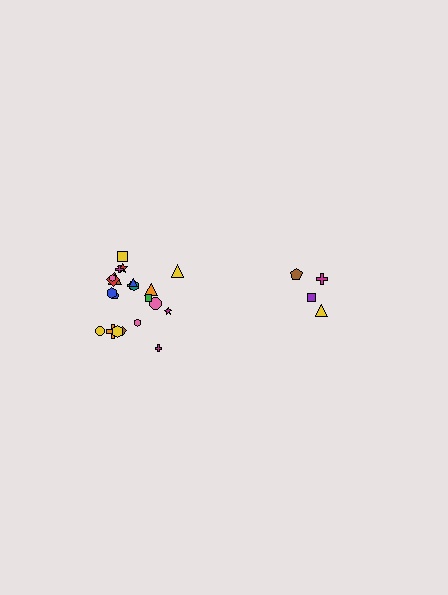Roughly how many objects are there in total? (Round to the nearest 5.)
Roughly 25 objects in total.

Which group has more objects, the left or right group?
The left group.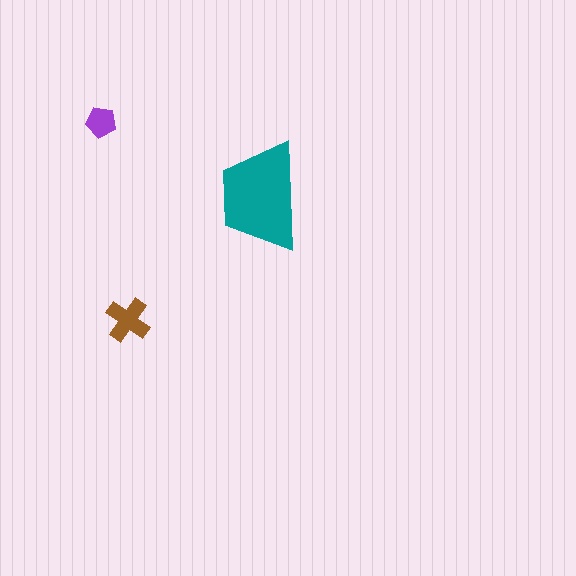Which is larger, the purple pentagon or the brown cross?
The brown cross.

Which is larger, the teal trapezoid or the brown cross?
The teal trapezoid.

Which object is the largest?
The teal trapezoid.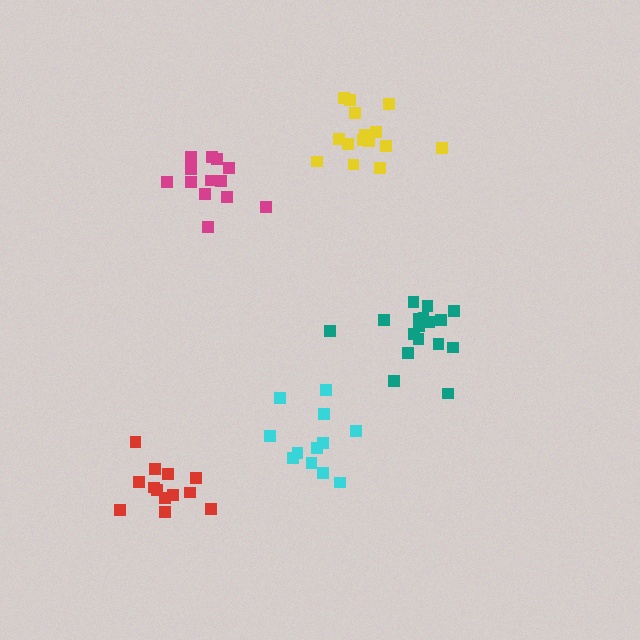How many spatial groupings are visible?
There are 5 spatial groupings.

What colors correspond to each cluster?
The clusters are colored: magenta, teal, cyan, yellow, red.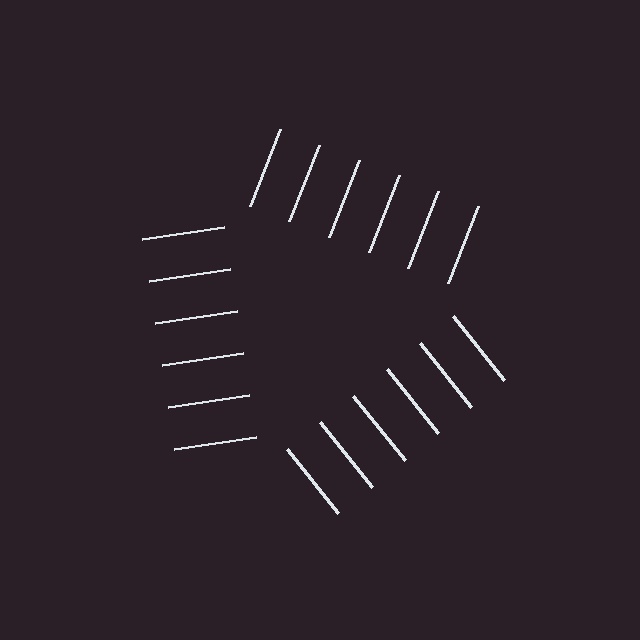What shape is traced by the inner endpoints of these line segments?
An illusory triangle — the line segments terminate on its edges but no continuous stroke is drawn.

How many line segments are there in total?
18 — 6 along each of the 3 edges.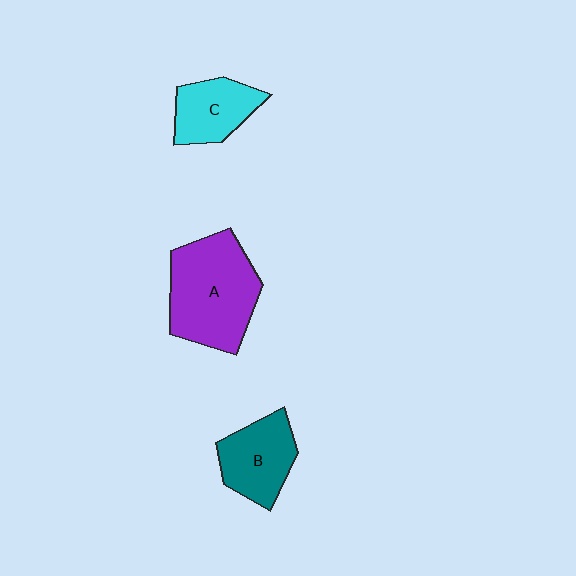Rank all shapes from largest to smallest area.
From largest to smallest: A (purple), B (teal), C (cyan).